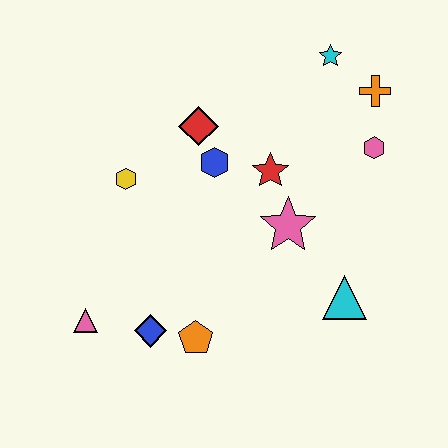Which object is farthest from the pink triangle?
The orange cross is farthest from the pink triangle.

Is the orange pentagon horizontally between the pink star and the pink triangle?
Yes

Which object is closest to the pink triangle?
The blue diamond is closest to the pink triangle.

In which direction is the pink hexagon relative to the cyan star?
The pink hexagon is below the cyan star.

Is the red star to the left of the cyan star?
Yes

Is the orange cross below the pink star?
No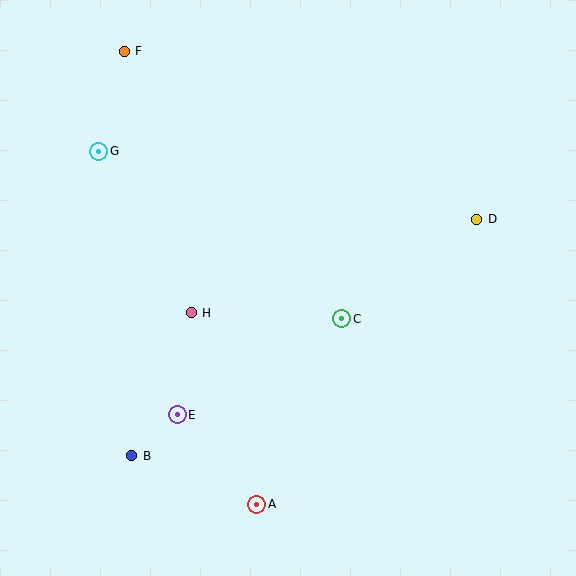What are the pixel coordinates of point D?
Point D is at (477, 219).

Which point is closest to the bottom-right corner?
Point A is closest to the bottom-right corner.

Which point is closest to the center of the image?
Point C at (342, 319) is closest to the center.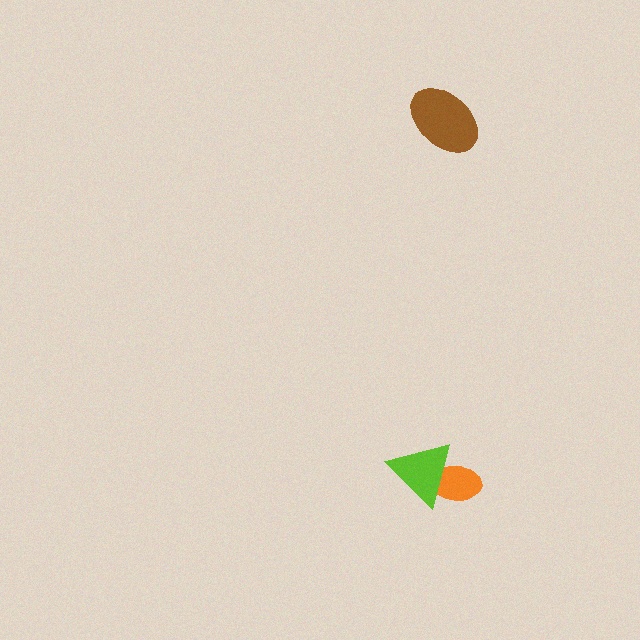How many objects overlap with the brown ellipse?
0 objects overlap with the brown ellipse.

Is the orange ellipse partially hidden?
Yes, it is partially covered by another shape.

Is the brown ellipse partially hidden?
No, no other shape covers it.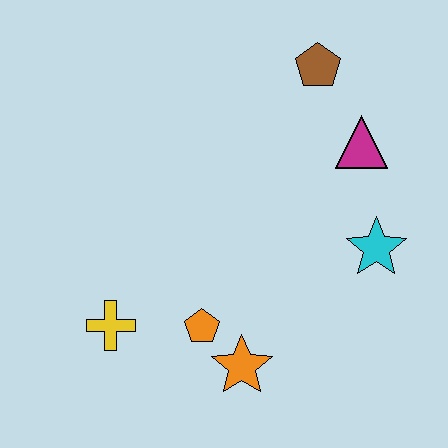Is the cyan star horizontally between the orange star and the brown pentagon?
No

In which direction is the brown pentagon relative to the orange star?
The brown pentagon is above the orange star.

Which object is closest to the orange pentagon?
The orange star is closest to the orange pentagon.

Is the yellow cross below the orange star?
No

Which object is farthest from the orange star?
The brown pentagon is farthest from the orange star.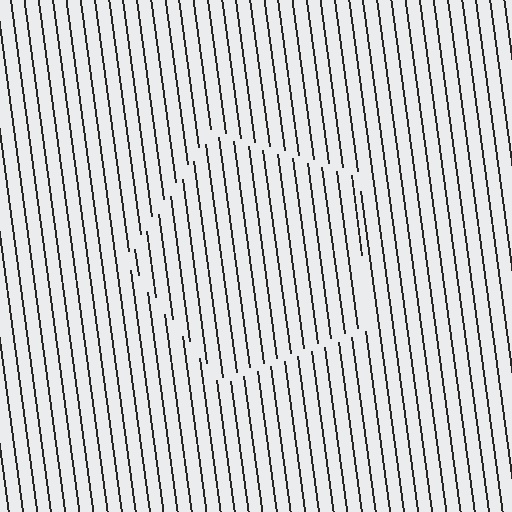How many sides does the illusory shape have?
5 sides — the line-ends trace a pentagon.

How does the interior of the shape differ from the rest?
The interior of the shape contains the same grating, shifted by half a period — the contour is defined by the phase discontinuity where line-ends from the inner and outer gratings abut.